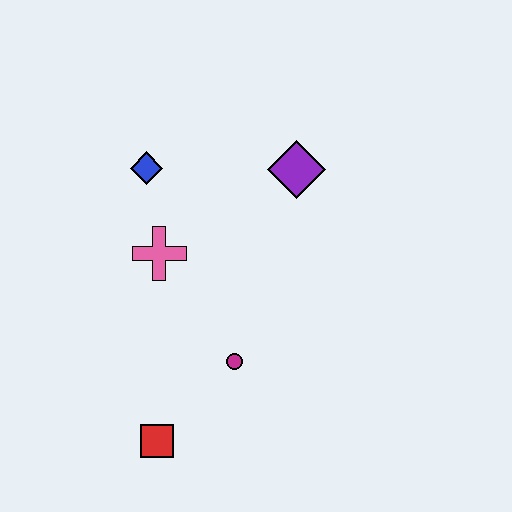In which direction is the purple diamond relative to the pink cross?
The purple diamond is to the right of the pink cross.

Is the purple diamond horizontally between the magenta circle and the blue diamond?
No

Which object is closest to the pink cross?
The blue diamond is closest to the pink cross.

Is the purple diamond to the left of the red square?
No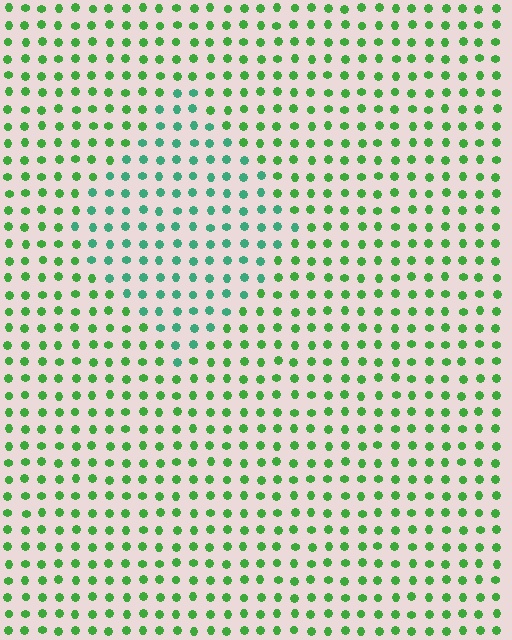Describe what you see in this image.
The image is filled with small green elements in a uniform arrangement. A diamond-shaped region is visible where the elements are tinted to a slightly different hue, forming a subtle color boundary.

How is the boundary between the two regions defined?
The boundary is defined purely by a slight shift in hue (about 37 degrees). Spacing, size, and orientation are identical on both sides.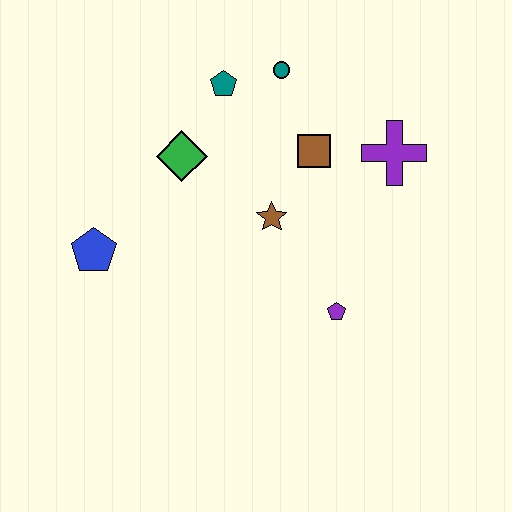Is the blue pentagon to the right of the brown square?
No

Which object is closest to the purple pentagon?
The brown star is closest to the purple pentagon.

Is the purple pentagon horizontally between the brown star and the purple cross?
Yes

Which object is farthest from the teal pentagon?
The purple pentagon is farthest from the teal pentagon.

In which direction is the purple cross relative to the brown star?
The purple cross is to the right of the brown star.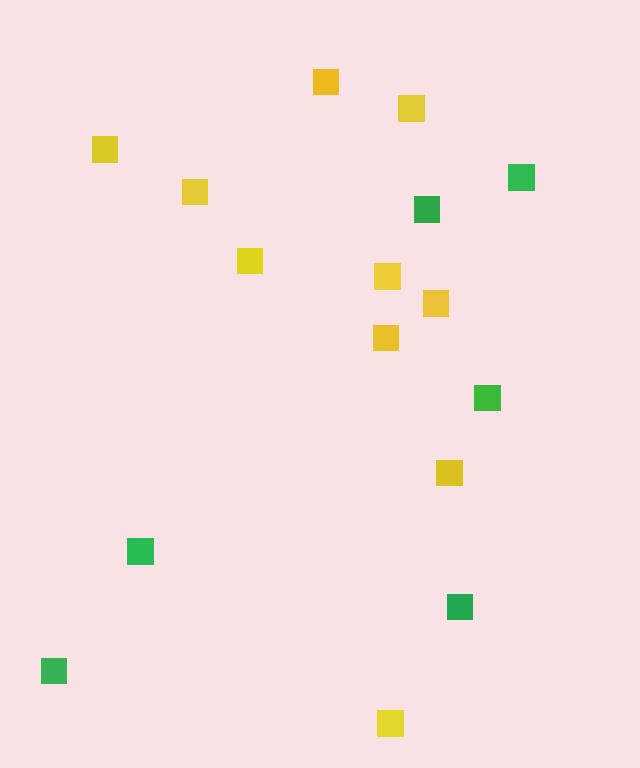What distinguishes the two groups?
There are 2 groups: one group of green squares (6) and one group of yellow squares (10).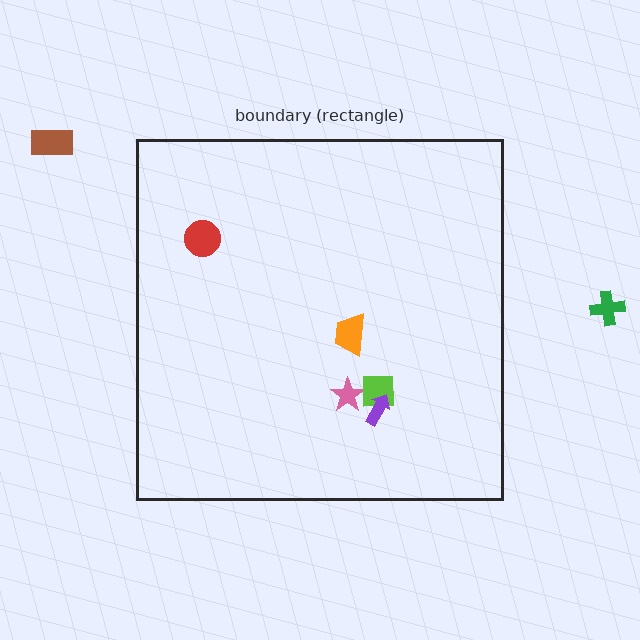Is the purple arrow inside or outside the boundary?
Inside.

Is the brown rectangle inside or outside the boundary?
Outside.